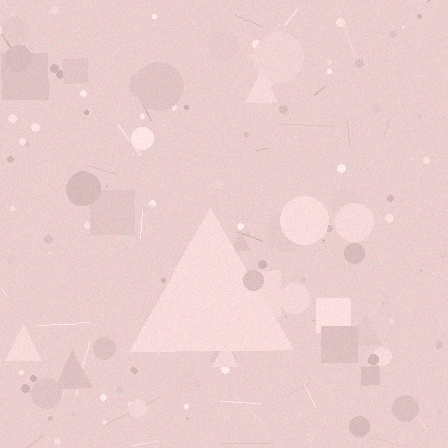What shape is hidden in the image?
A triangle is hidden in the image.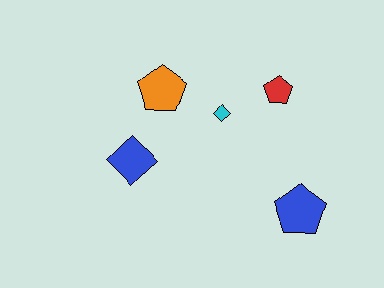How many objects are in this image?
There are 5 objects.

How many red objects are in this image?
There is 1 red object.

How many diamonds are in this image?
There are 2 diamonds.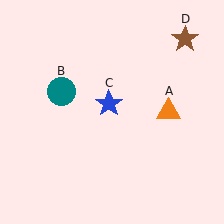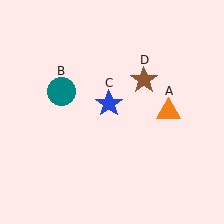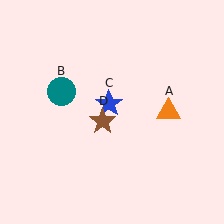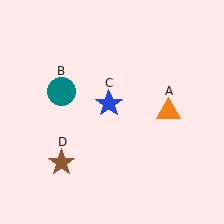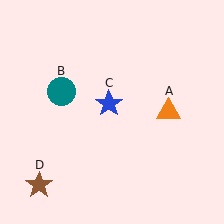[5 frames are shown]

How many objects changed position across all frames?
1 object changed position: brown star (object D).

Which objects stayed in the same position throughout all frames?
Orange triangle (object A) and teal circle (object B) and blue star (object C) remained stationary.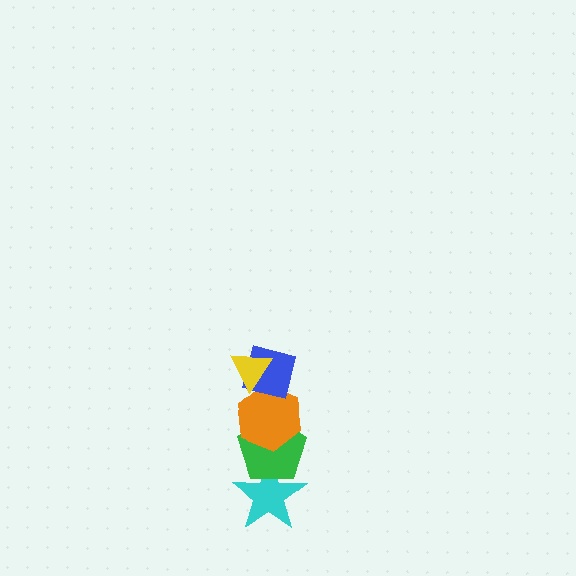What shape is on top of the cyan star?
The green pentagon is on top of the cyan star.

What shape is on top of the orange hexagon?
The blue square is on top of the orange hexagon.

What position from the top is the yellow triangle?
The yellow triangle is 1st from the top.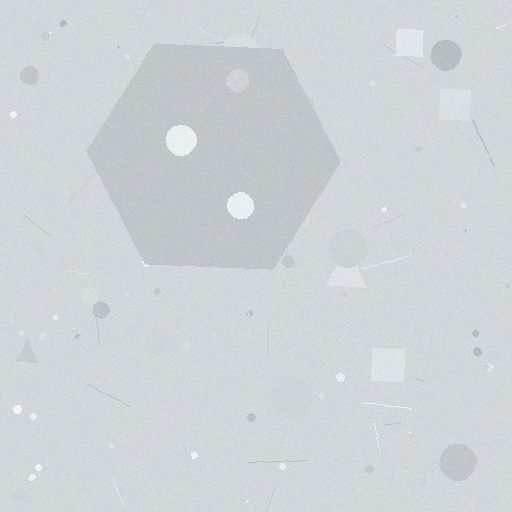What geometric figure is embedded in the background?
A hexagon is embedded in the background.